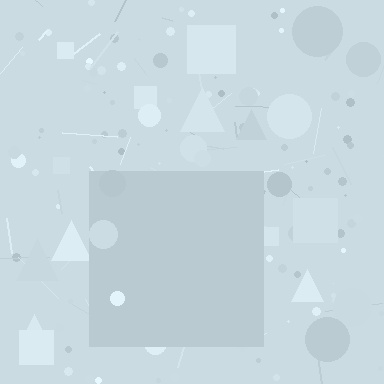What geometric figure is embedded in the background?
A square is embedded in the background.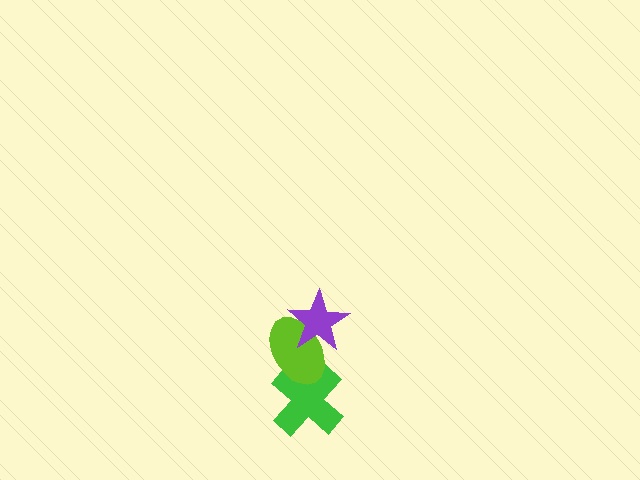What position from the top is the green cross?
The green cross is 3rd from the top.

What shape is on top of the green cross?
The lime ellipse is on top of the green cross.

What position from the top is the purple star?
The purple star is 1st from the top.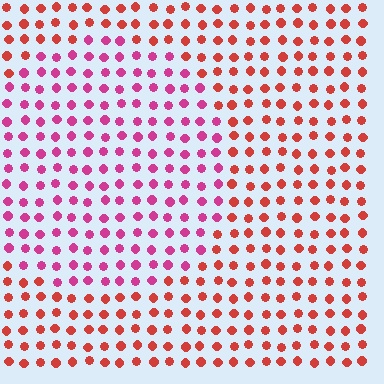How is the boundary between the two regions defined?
The boundary is defined purely by a slight shift in hue (about 38 degrees). Spacing, size, and orientation are identical on both sides.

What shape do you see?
I see a circle.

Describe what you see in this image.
The image is filled with small red elements in a uniform arrangement. A circle-shaped region is visible where the elements are tinted to a slightly different hue, forming a subtle color boundary.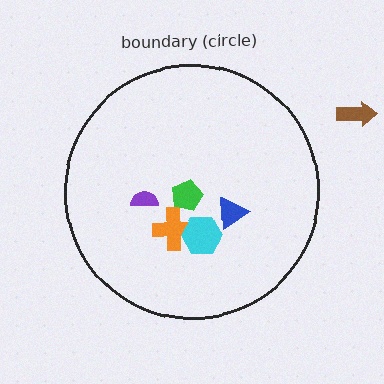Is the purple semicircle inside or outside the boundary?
Inside.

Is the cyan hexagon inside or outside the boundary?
Inside.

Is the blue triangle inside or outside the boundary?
Inside.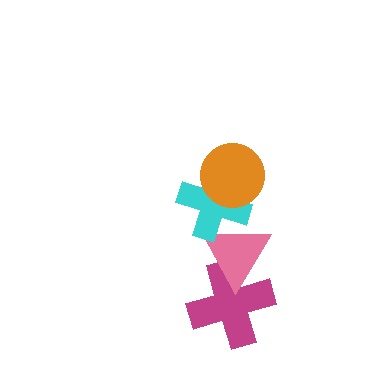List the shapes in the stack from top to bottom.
From top to bottom: the orange circle, the cyan cross, the pink triangle, the magenta cross.